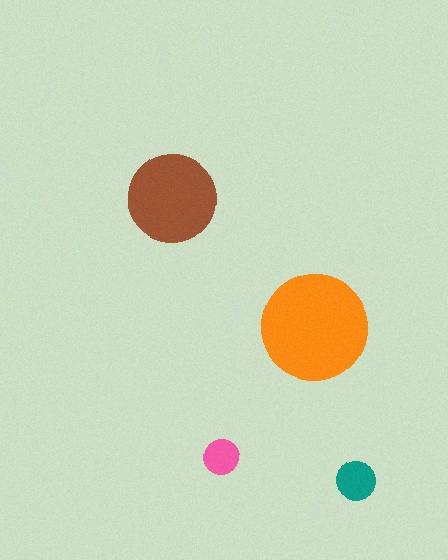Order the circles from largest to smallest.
the orange one, the brown one, the teal one, the pink one.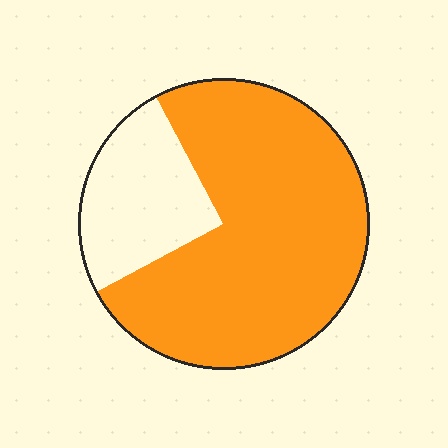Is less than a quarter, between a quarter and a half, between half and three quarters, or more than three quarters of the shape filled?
More than three quarters.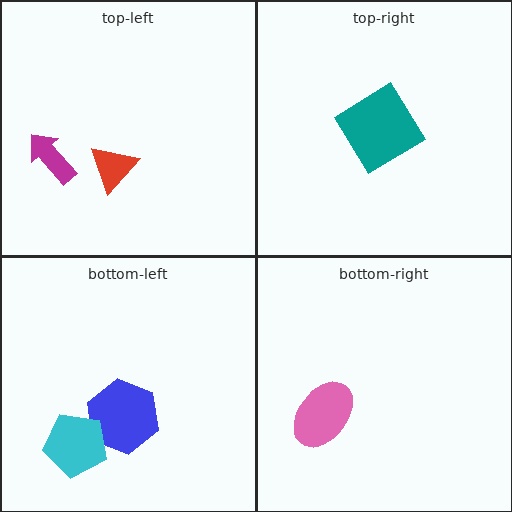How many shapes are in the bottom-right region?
1.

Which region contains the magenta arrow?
The top-left region.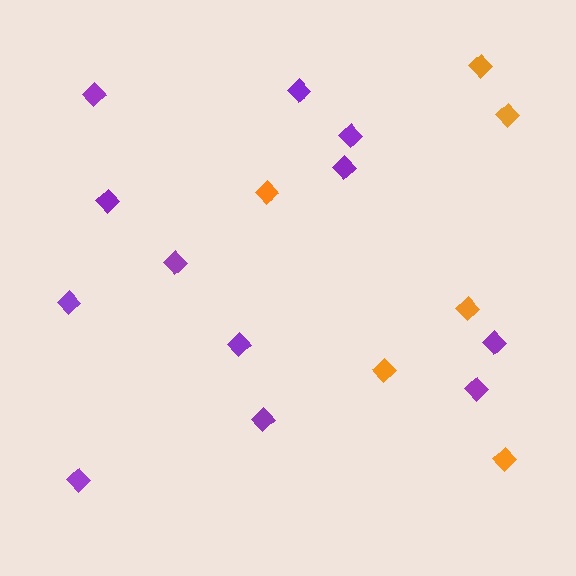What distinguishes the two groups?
There are 2 groups: one group of purple diamonds (12) and one group of orange diamonds (6).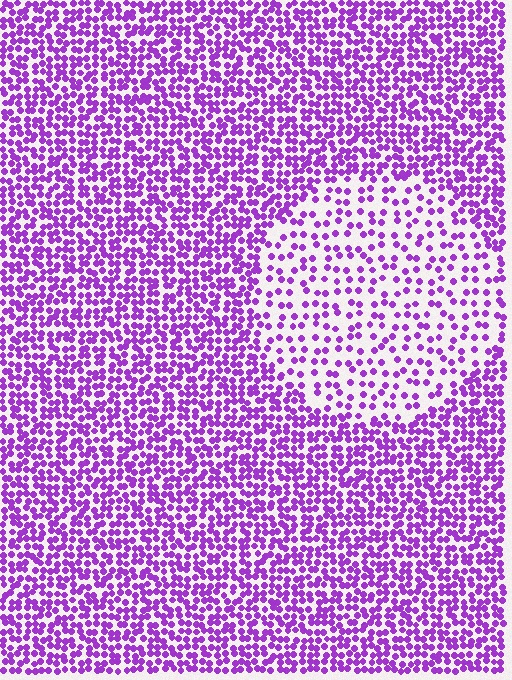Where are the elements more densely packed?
The elements are more densely packed outside the circle boundary.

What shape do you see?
I see a circle.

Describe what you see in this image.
The image contains small purple elements arranged at two different densities. A circle-shaped region is visible where the elements are less densely packed than the surrounding area.